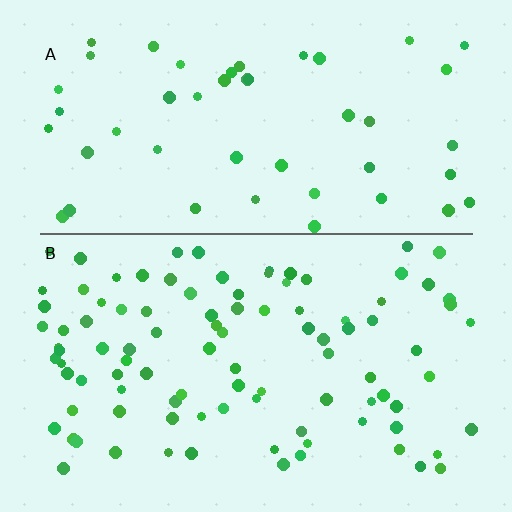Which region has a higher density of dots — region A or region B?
B (the bottom).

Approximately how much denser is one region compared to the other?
Approximately 2.0× — region B over region A.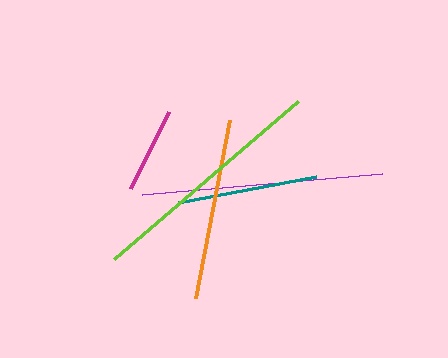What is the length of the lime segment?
The lime segment is approximately 242 pixels long.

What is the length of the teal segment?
The teal segment is approximately 140 pixels long.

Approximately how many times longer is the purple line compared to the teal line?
The purple line is approximately 1.7 times the length of the teal line.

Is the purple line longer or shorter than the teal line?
The purple line is longer than the teal line.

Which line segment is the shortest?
The magenta line is the shortest at approximately 85 pixels.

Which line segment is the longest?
The lime line is the longest at approximately 242 pixels.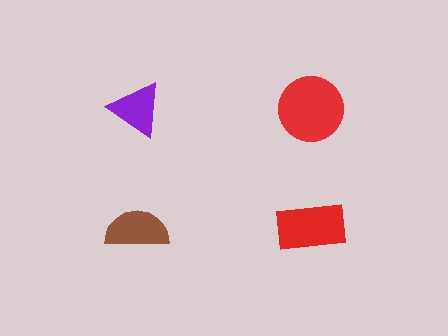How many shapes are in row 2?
2 shapes.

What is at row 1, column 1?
A purple triangle.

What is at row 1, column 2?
A red circle.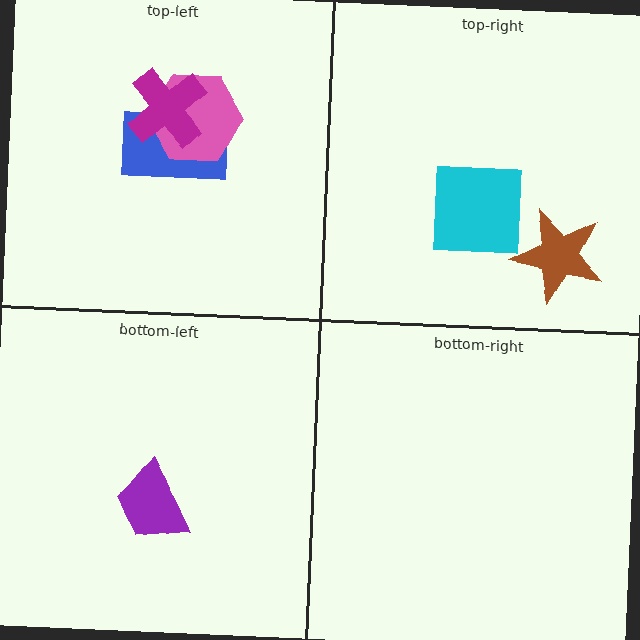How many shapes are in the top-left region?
3.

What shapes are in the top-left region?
The blue rectangle, the pink hexagon, the magenta cross.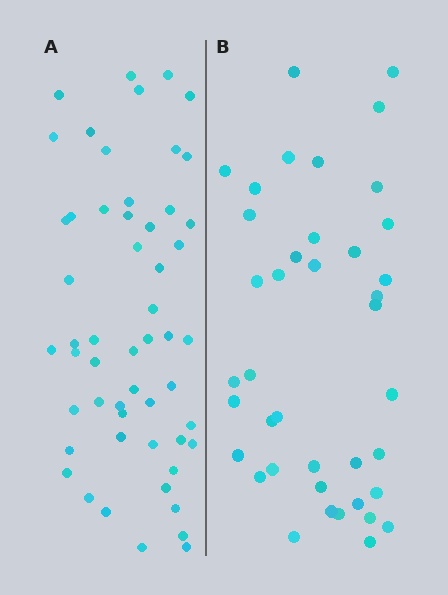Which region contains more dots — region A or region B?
Region A (the left region) has more dots.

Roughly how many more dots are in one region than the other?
Region A has approximately 15 more dots than region B.